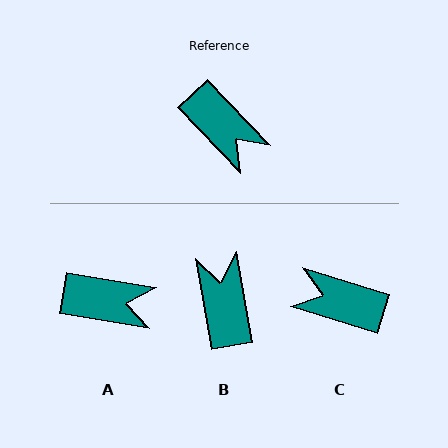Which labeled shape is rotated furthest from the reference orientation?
C, about 151 degrees away.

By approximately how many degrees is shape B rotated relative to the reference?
Approximately 146 degrees counter-clockwise.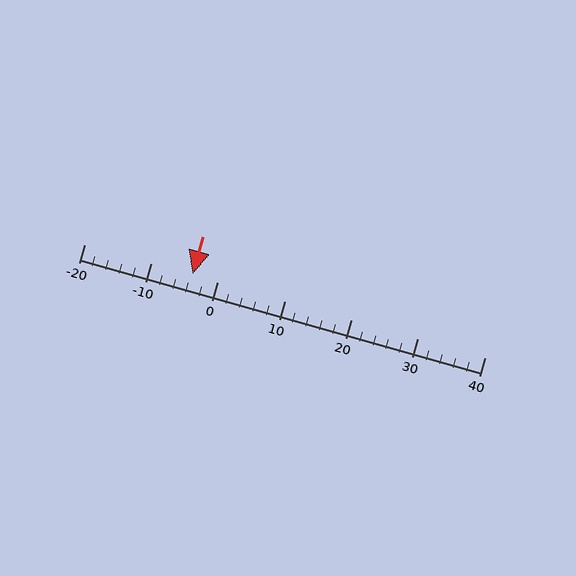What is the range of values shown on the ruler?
The ruler shows values from -20 to 40.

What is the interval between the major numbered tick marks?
The major tick marks are spaced 10 units apart.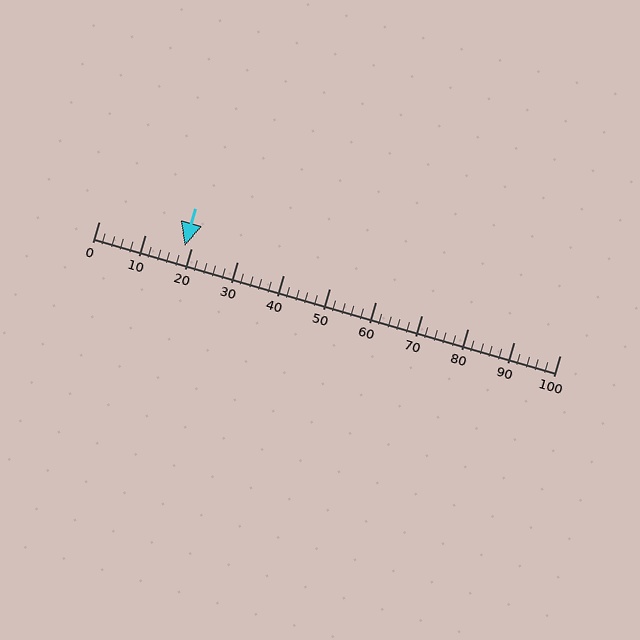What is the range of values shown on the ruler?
The ruler shows values from 0 to 100.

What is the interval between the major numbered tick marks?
The major tick marks are spaced 10 units apart.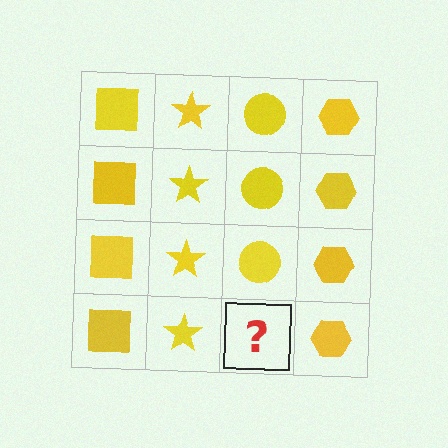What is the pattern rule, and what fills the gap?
The rule is that each column has a consistent shape. The gap should be filled with a yellow circle.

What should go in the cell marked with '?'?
The missing cell should contain a yellow circle.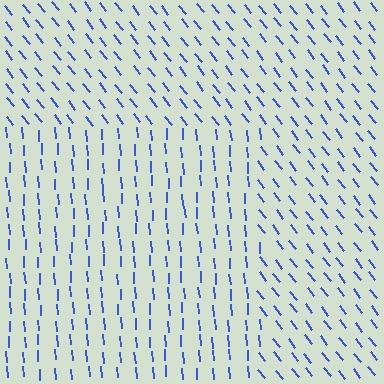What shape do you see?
I see a rectangle.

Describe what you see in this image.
The image is filled with small blue line segments. A rectangle region in the image has lines oriented differently from the surrounding lines, creating a visible texture boundary.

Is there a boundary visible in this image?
Yes, there is a texture boundary formed by a change in line orientation.